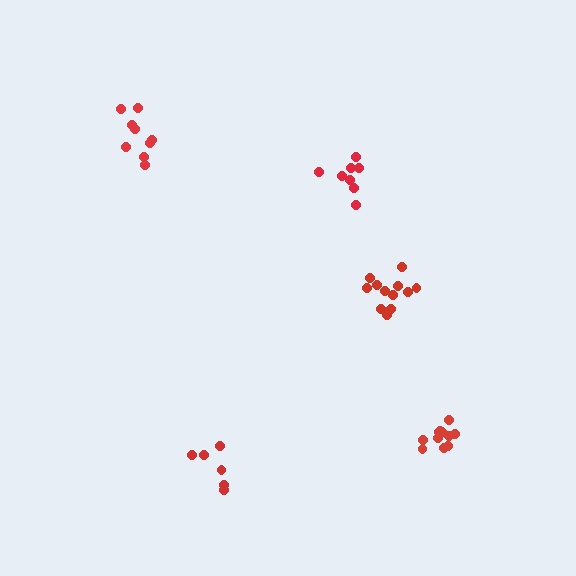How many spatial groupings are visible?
There are 5 spatial groupings.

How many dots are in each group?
Group 1: 12 dots, Group 2: 8 dots, Group 3: 6 dots, Group 4: 9 dots, Group 5: 11 dots (46 total).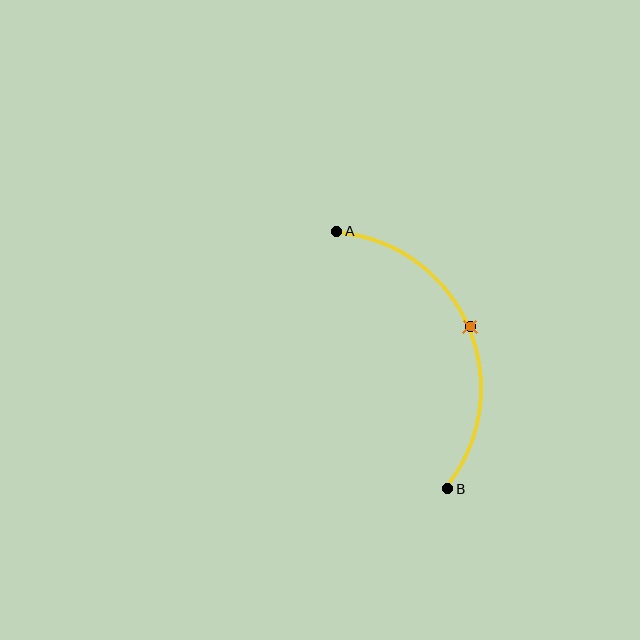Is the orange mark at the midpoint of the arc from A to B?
Yes. The orange mark lies on the arc at equal arc-length from both A and B — it is the arc midpoint.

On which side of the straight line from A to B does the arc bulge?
The arc bulges to the right of the straight line connecting A and B.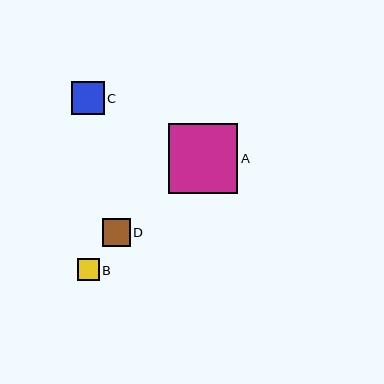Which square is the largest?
Square A is the largest with a size of approximately 69 pixels.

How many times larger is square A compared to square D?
Square A is approximately 2.5 times the size of square D.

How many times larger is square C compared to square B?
Square C is approximately 1.5 times the size of square B.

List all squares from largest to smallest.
From largest to smallest: A, C, D, B.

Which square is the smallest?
Square B is the smallest with a size of approximately 22 pixels.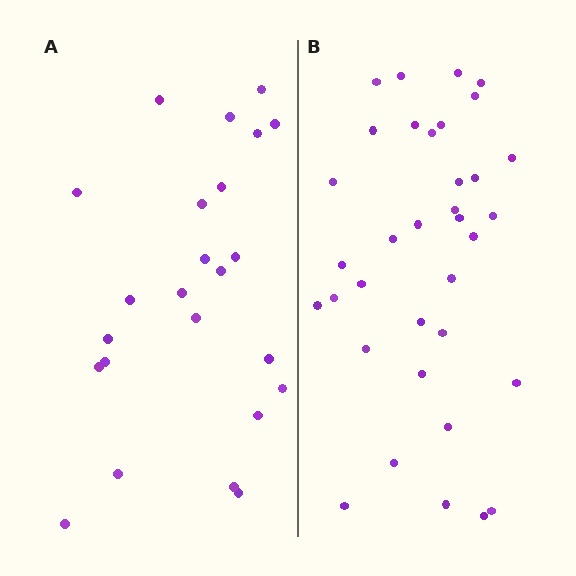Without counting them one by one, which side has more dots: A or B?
Region B (the right region) has more dots.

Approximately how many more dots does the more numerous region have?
Region B has roughly 12 or so more dots than region A.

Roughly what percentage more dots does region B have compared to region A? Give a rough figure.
About 45% more.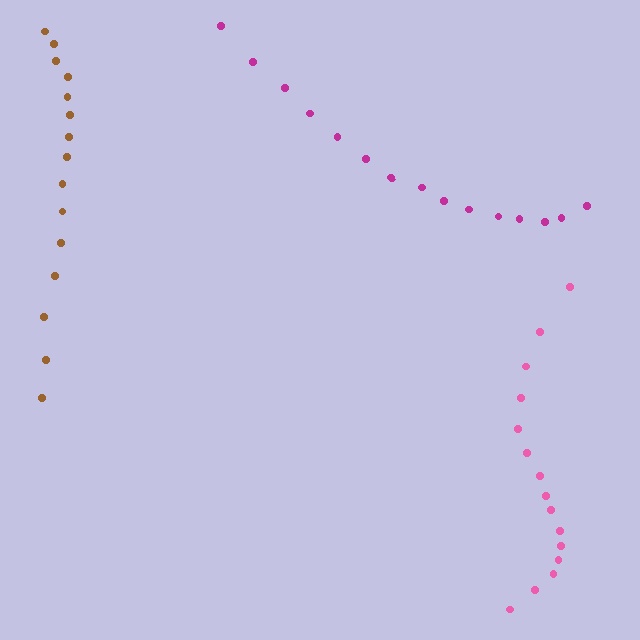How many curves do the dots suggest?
There are 3 distinct paths.